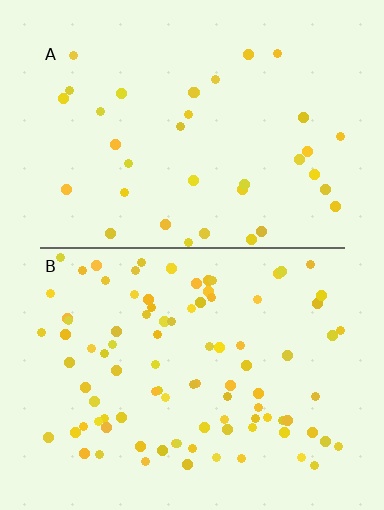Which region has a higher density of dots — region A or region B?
B (the bottom).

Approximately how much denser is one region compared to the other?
Approximately 2.6× — region B over region A.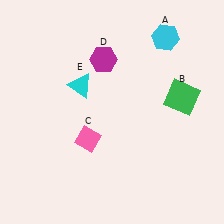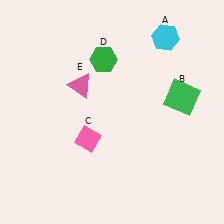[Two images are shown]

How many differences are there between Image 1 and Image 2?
There are 2 differences between the two images.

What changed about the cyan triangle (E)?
In Image 1, E is cyan. In Image 2, it changed to pink.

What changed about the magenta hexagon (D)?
In Image 1, D is magenta. In Image 2, it changed to green.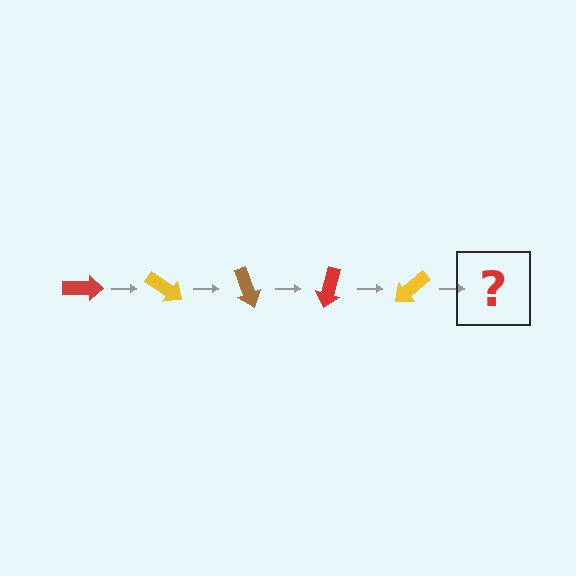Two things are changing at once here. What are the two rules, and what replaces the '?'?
The two rules are that it rotates 35 degrees each step and the color cycles through red, yellow, and brown. The '?' should be a brown arrow, rotated 175 degrees from the start.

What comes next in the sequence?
The next element should be a brown arrow, rotated 175 degrees from the start.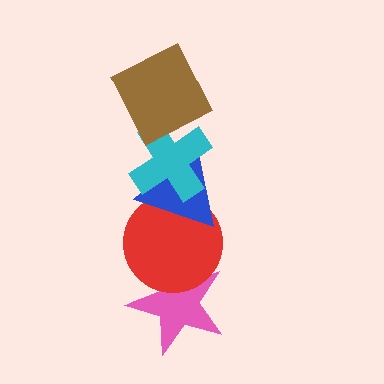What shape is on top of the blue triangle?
The cyan cross is on top of the blue triangle.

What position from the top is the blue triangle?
The blue triangle is 3rd from the top.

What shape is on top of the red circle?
The blue triangle is on top of the red circle.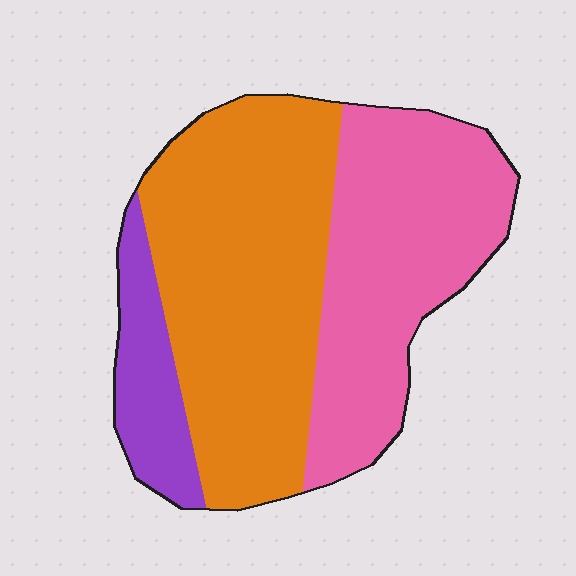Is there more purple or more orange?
Orange.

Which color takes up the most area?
Orange, at roughly 50%.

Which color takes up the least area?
Purple, at roughly 15%.